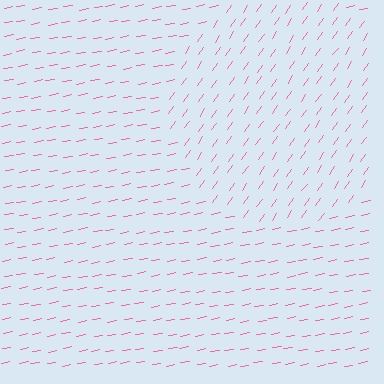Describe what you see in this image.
The image is filled with small pink line segments. A circle region in the image has lines oriented differently from the surrounding lines, creating a visible texture boundary.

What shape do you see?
I see a circle.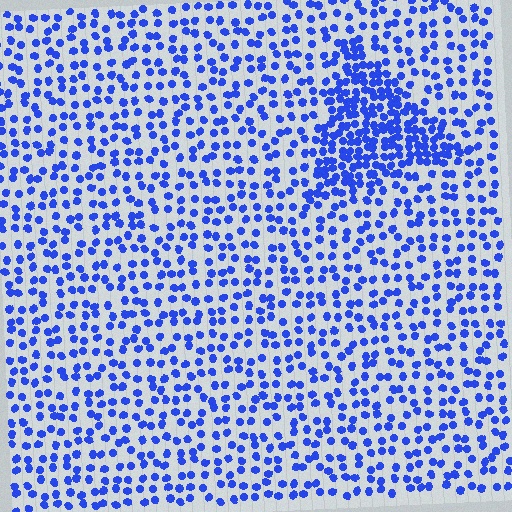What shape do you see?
I see a triangle.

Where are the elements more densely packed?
The elements are more densely packed inside the triangle boundary.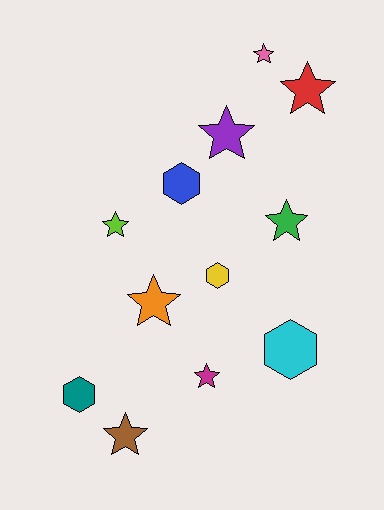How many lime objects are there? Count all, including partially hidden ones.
There is 1 lime object.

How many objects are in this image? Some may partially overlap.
There are 12 objects.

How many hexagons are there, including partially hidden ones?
There are 4 hexagons.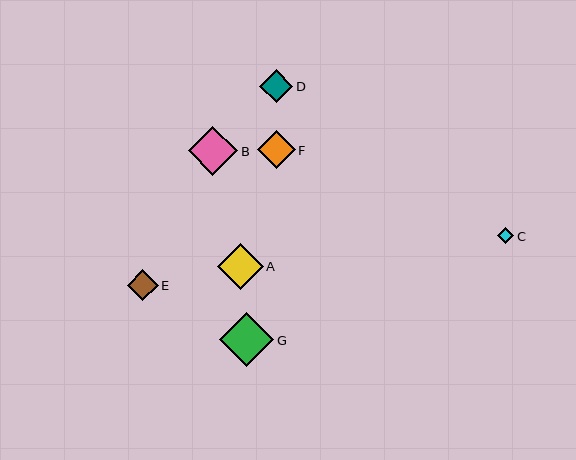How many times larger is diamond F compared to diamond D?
Diamond F is approximately 1.1 times the size of diamond D.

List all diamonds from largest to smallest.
From largest to smallest: G, B, A, F, D, E, C.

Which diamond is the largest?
Diamond G is the largest with a size of approximately 55 pixels.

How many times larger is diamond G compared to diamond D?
Diamond G is approximately 1.6 times the size of diamond D.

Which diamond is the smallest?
Diamond C is the smallest with a size of approximately 16 pixels.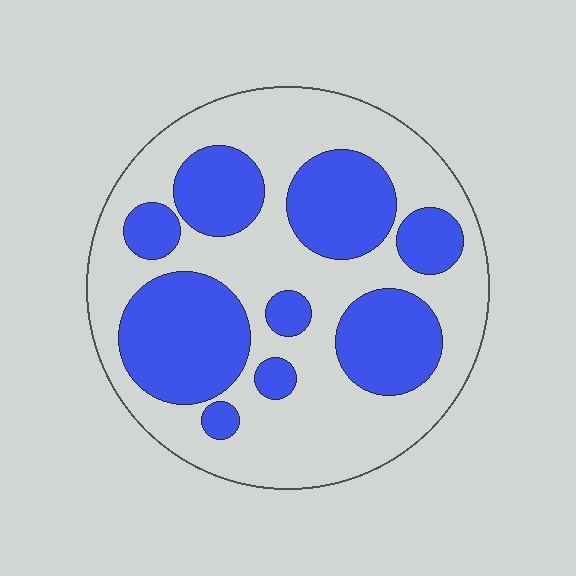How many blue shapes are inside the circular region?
9.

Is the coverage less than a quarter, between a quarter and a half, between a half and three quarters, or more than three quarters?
Between a quarter and a half.